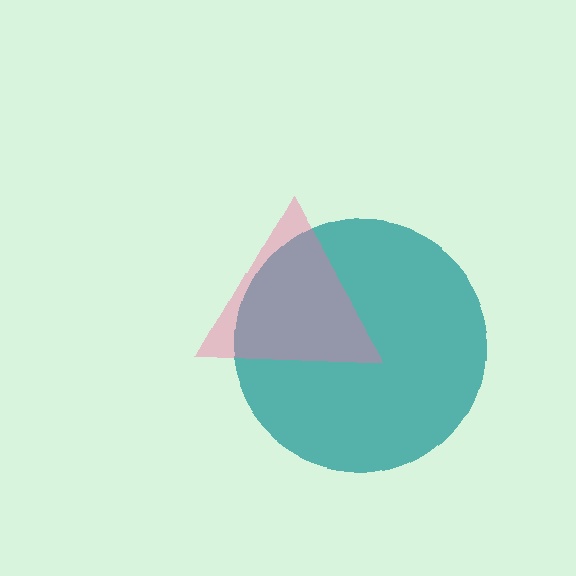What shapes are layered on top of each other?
The layered shapes are: a teal circle, a pink triangle.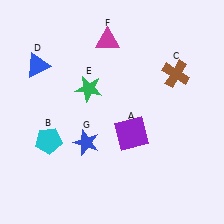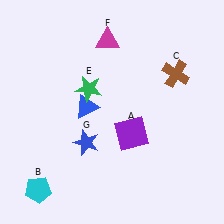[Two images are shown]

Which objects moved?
The objects that moved are: the cyan pentagon (B), the blue triangle (D).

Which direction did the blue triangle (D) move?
The blue triangle (D) moved right.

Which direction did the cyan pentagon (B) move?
The cyan pentagon (B) moved down.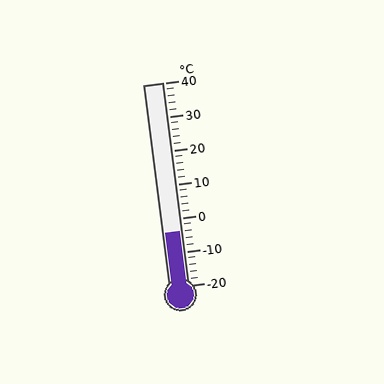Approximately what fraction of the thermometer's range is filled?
The thermometer is filled to approximately 25% of its range.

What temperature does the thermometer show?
The thermometer shows approximately -4°C.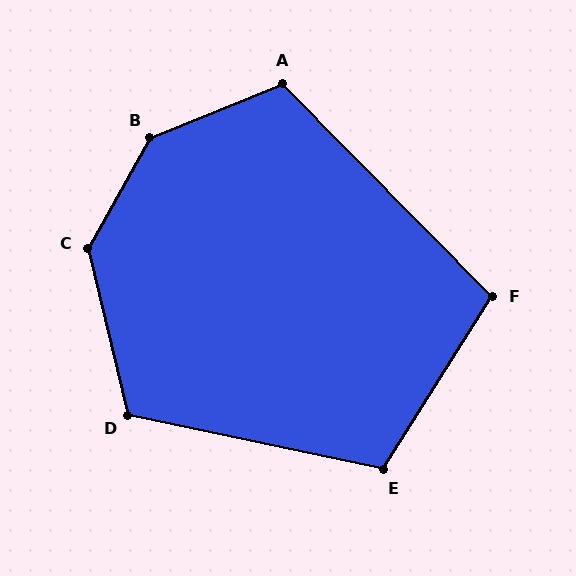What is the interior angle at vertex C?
Approximately 137 degrees (obtuse).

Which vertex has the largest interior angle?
B, at approximately 141 degrees.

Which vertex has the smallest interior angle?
F, at approximately 103 degrees.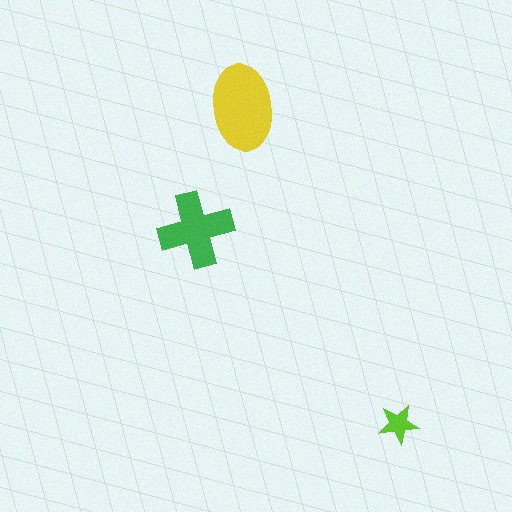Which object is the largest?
The yellow ellipse.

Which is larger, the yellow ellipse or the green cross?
The yellow ellipse.